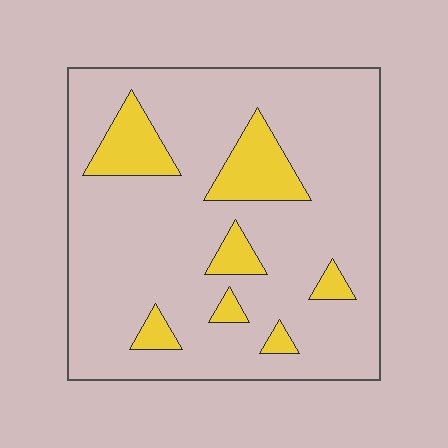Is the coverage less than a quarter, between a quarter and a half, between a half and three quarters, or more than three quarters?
Less than a quarter.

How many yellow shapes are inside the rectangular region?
7.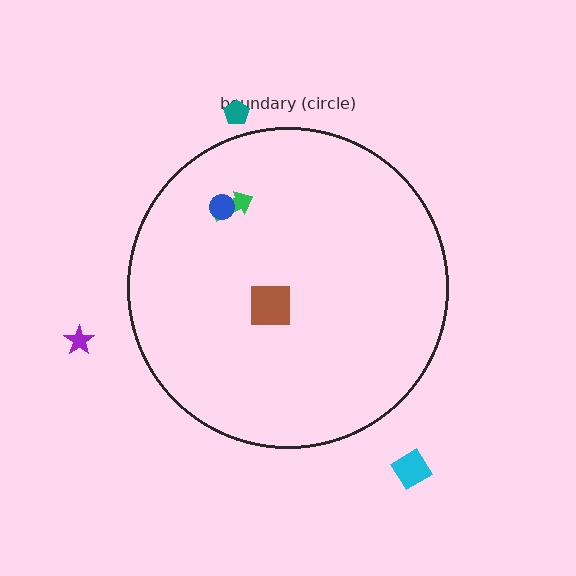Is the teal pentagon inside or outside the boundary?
Outside.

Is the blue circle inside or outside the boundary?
Inside.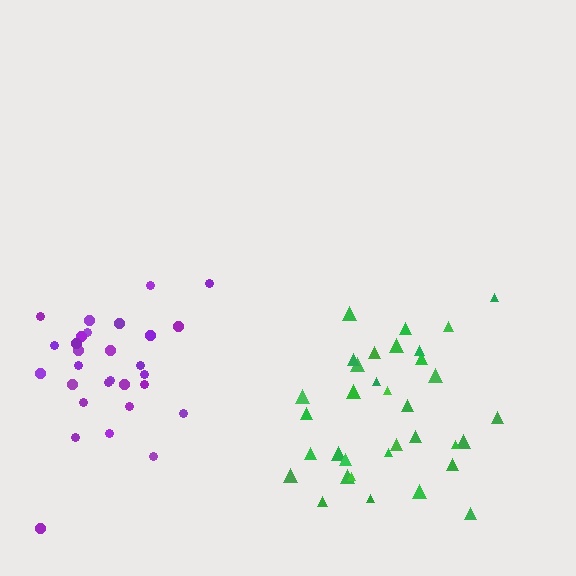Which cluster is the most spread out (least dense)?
Green.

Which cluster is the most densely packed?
Purple.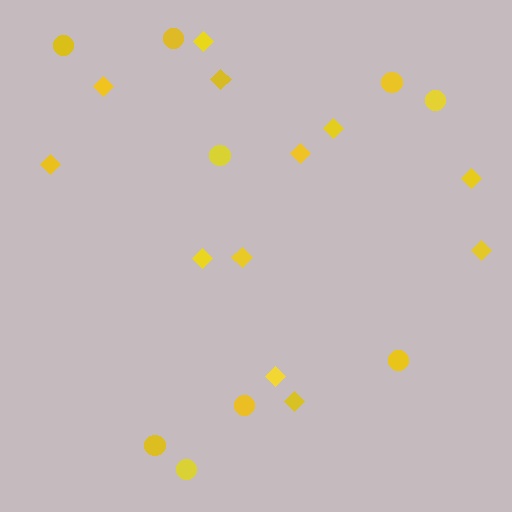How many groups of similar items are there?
There are 2 groups: one group of circles (9) and one group of diamonds (12).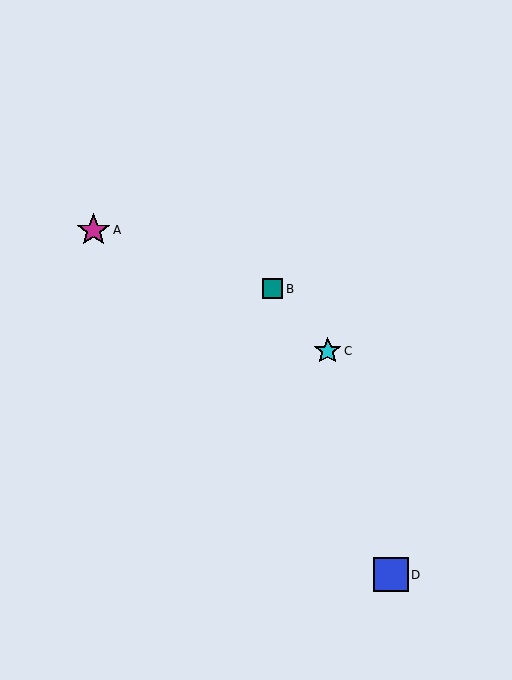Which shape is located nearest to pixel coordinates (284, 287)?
The teal square (labeled B) at (273, 289) is nearest to that location.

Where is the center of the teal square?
The center of the teal square is at (273, 289).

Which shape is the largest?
The blue square (labeled D) is the largest.